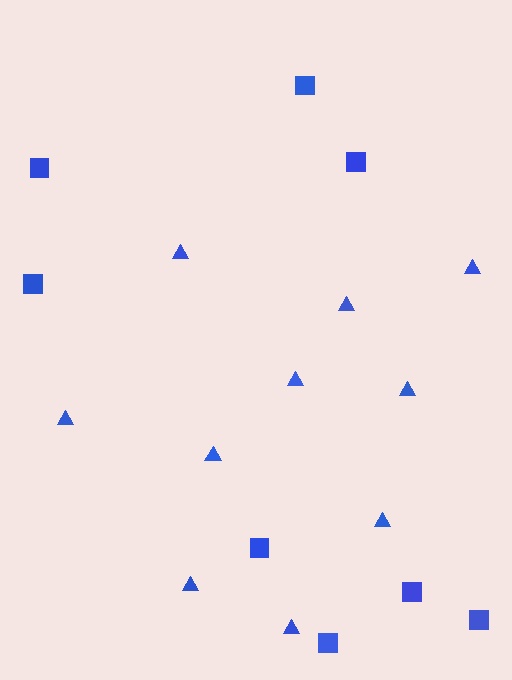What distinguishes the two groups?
There are 2 groups: one group of squares (8) and one group of triangles (10).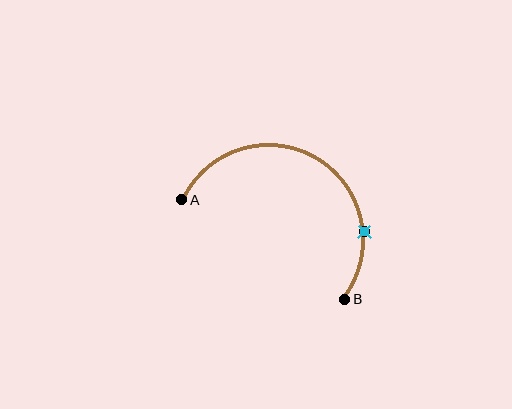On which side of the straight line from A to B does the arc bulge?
The arc bulges above the straight line connecting A and B.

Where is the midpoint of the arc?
The arc midpoint is the point on the curve farthest from the straight line joining A and B. It sits above that line.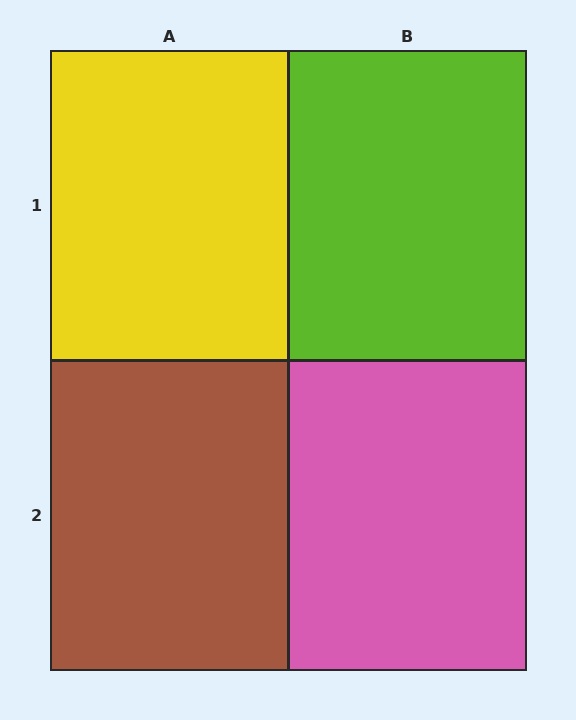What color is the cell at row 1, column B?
Lime.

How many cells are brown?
1 cell is brown.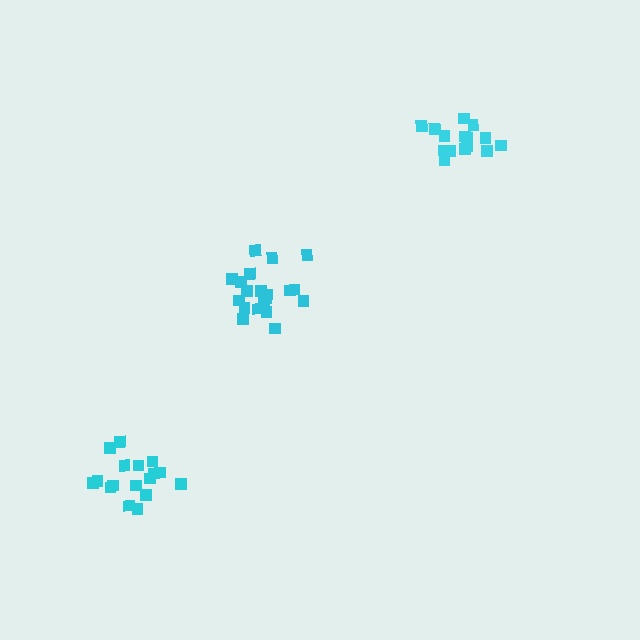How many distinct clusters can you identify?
There are 3 distinct clusters.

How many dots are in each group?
Group 1: 15 dots, Group 2: 20 dots, Group 3: 17 dots (52 total).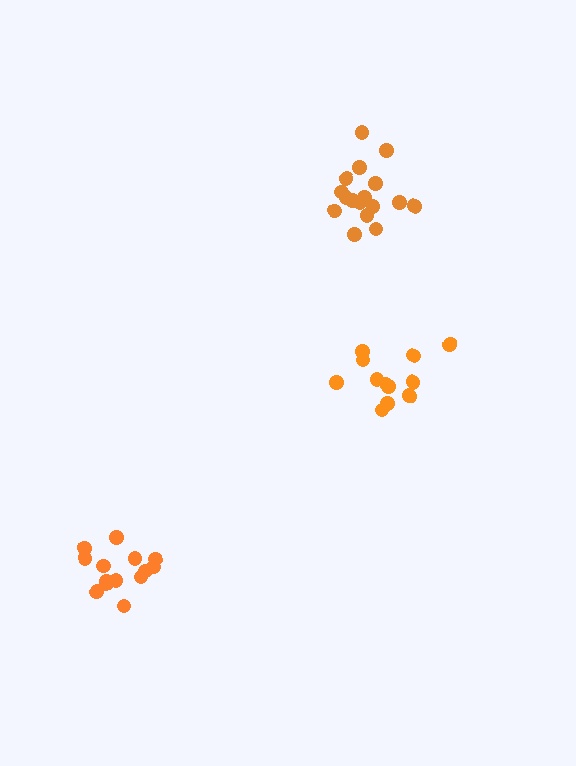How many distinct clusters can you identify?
There are 3 distinct clusters.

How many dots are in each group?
Group 1: 14 dots, Group 2: 12 dots, Group 3: 17 dots (43 total).